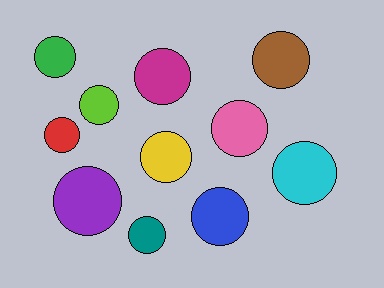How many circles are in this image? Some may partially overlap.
There are 11 circles.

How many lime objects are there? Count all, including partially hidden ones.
There is 1 lime object.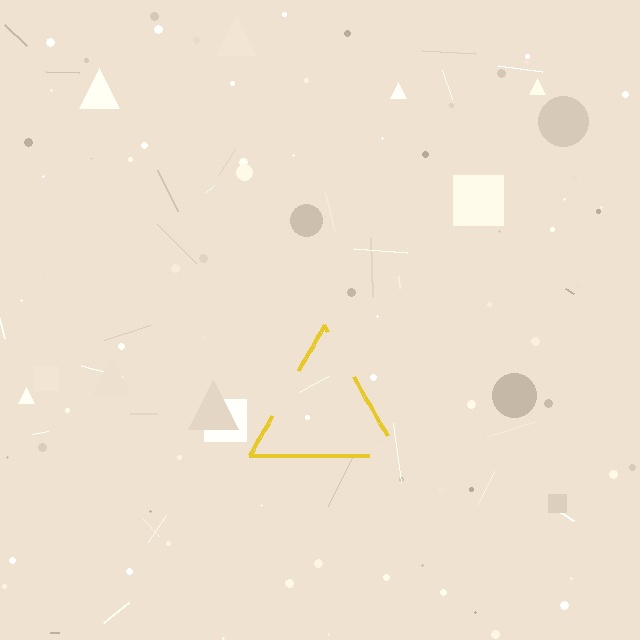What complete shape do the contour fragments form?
The contour fragments form a triangle.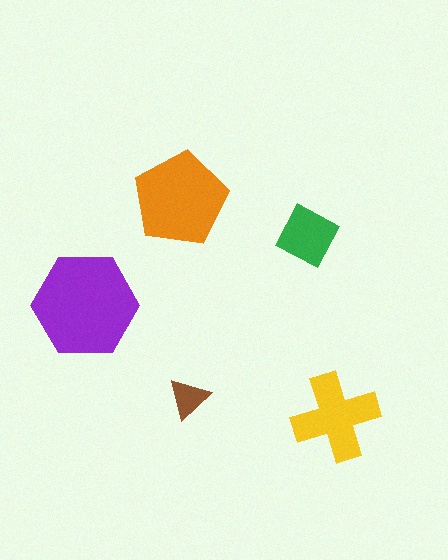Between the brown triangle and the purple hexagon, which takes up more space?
The purple hexagon.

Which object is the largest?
The purple hexagon.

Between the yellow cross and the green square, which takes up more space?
The yellow cross.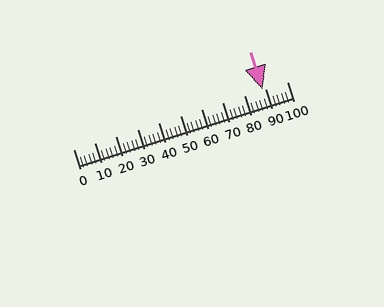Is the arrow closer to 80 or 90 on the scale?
The arrow is closer to 90.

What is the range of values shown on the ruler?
The ruler shows values from 0 to 100.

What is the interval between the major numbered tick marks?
The major tick marks are spaced 10 units apart.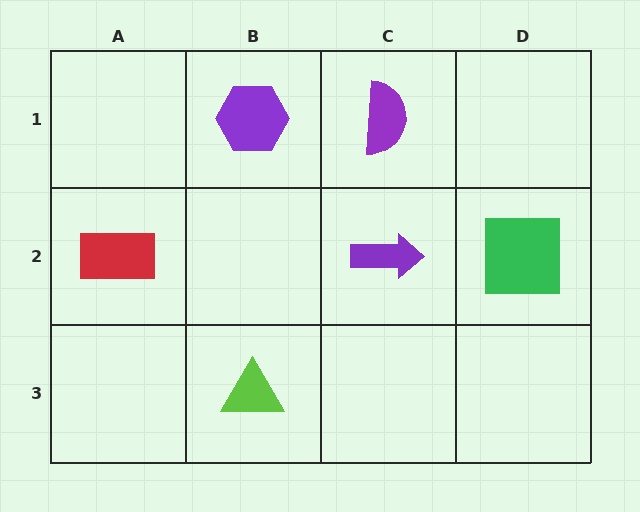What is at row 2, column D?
A green square.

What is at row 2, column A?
A red rectangle.